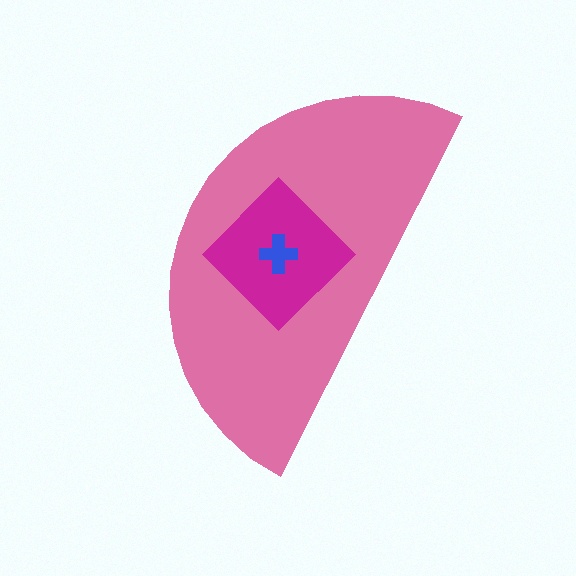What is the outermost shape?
The pink semicircle.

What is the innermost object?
The blue cross.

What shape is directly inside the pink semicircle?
The magenta diamond.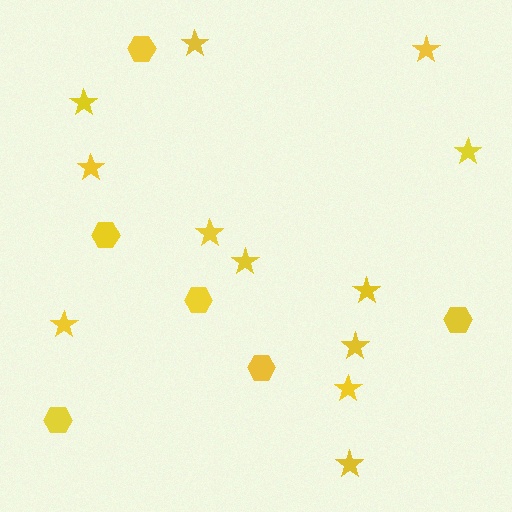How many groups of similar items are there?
There are 2 groups: one group of stars (12) and one group of hexagons (6).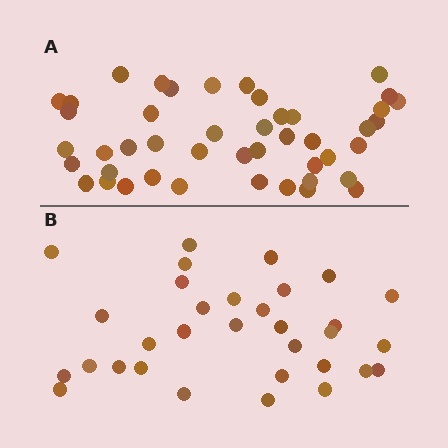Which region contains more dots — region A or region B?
Region A (the top region) has more dots.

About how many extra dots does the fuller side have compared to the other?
Region A has approximately 15 more dots than region B.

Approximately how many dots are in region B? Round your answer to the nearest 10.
About 30 dots. (The exact count is 32, which rounds to 30.)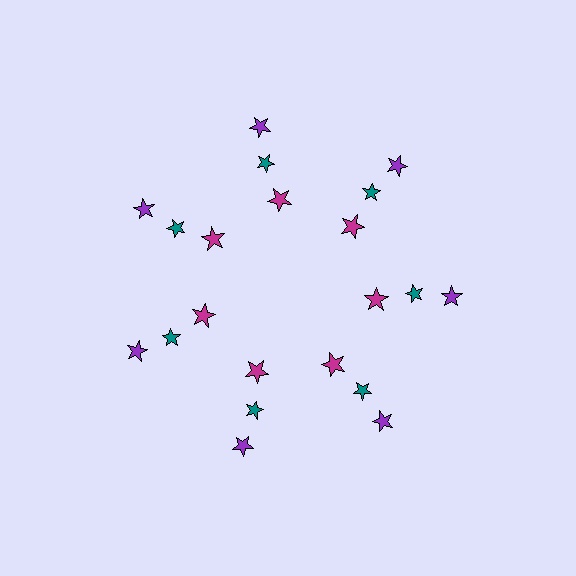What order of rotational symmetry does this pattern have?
This pattern has 7-fold rotational symmetry.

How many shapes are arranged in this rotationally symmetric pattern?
There are 21 shapes, arranged in 7 groups of 3.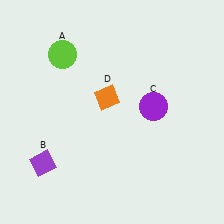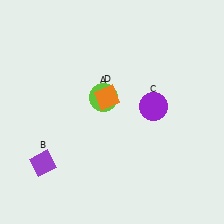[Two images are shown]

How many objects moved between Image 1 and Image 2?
1 object moved between the two images.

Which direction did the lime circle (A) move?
The lime circle (A) moved down.